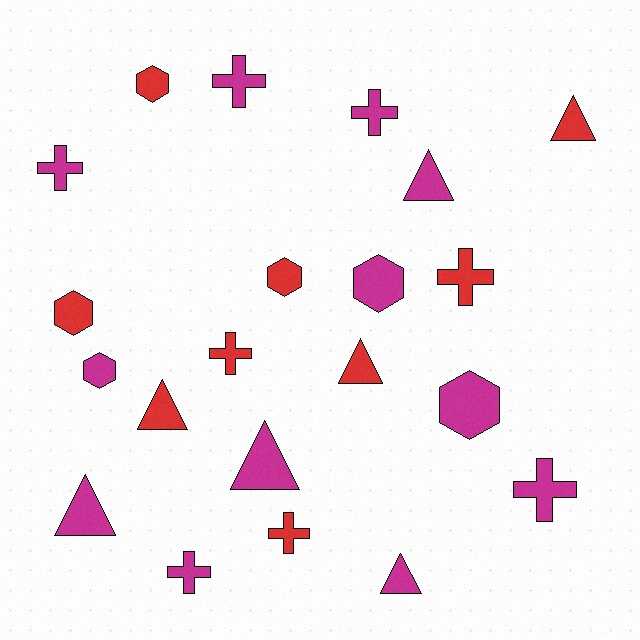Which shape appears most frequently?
Cross, with 8 objects.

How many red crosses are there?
There are 3 red crosses.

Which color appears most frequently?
Magenta, with 12 objects.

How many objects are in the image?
There are 21 objects.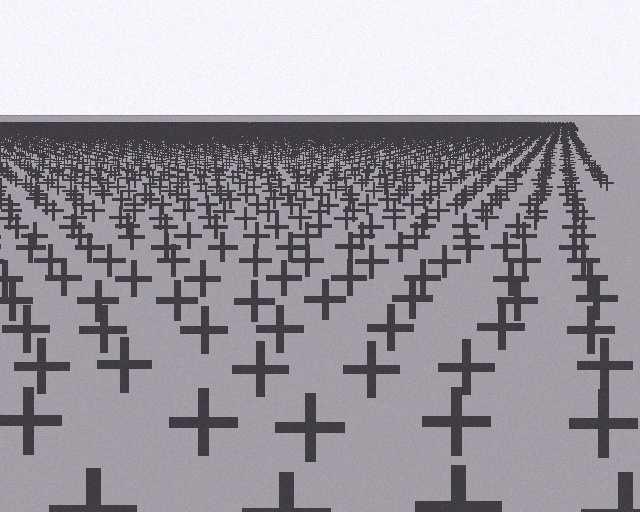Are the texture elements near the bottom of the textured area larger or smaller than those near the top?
Larger. Near the bottom, elements are closer to the viewer and appear at a bigger on-screen size.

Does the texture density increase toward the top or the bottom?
Density increases toward the top.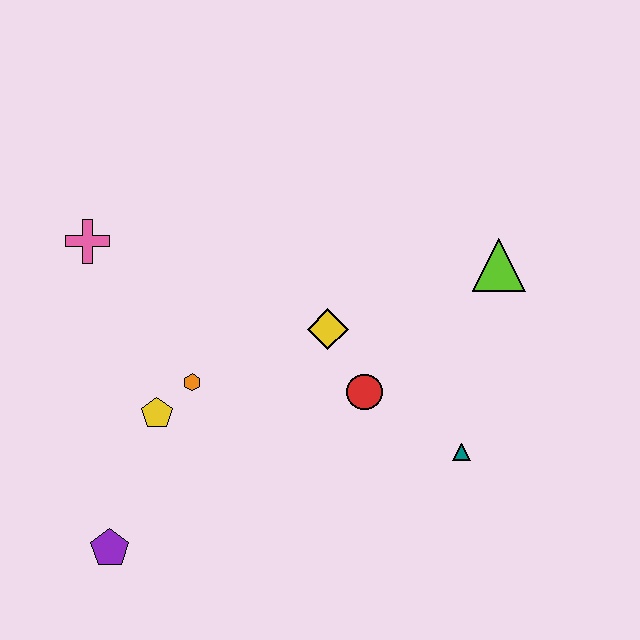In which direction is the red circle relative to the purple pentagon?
The red circle is to the right of the purple pentagon.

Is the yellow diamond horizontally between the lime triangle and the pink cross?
Yes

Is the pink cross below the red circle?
No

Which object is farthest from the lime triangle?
The purple pentagon is farthest from the lime triangle.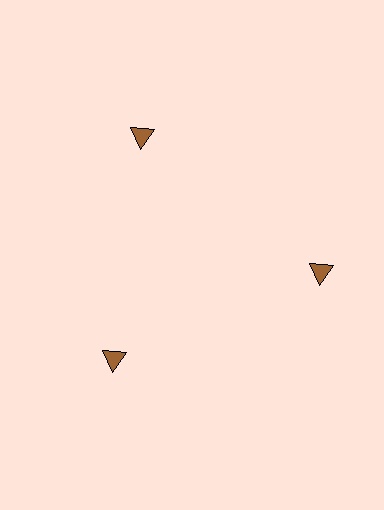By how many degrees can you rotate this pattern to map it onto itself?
The pattern maps onto itself every 120 degrees of rotation.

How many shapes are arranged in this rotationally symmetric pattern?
There are 3 shapes, arranged in 3 groups of 1.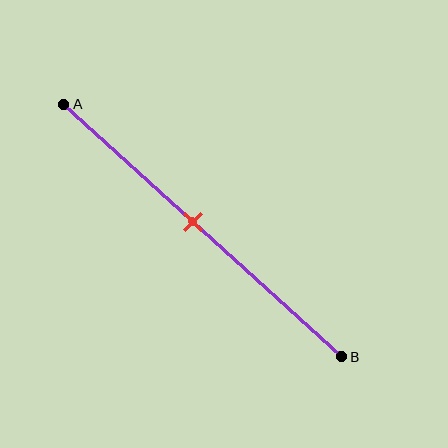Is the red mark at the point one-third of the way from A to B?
No, the mark is at about 45% from A, not at the 33% one-third point.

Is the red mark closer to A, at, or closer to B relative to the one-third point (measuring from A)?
The red mark is closer to point B than the one-third point of segment AB.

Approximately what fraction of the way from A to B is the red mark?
The red mark is approximately 45% of the way from A to B.